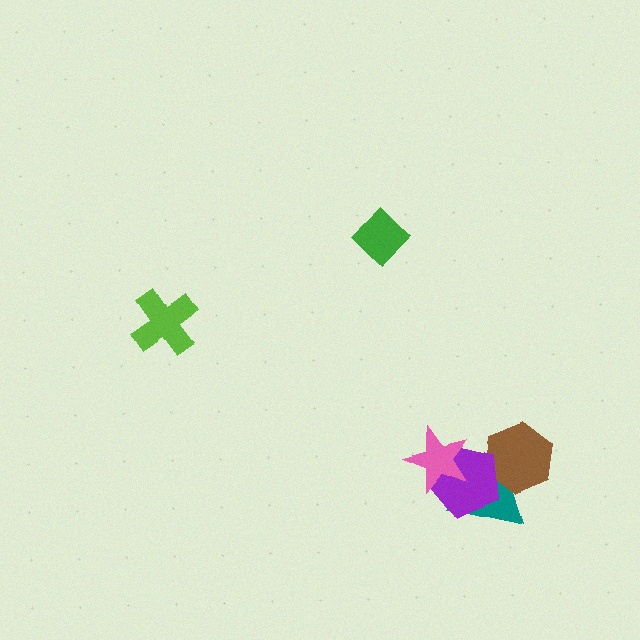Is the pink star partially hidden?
No, no other shape covers it.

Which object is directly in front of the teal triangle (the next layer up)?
The brown hexagon is directly in front of the teal triangle.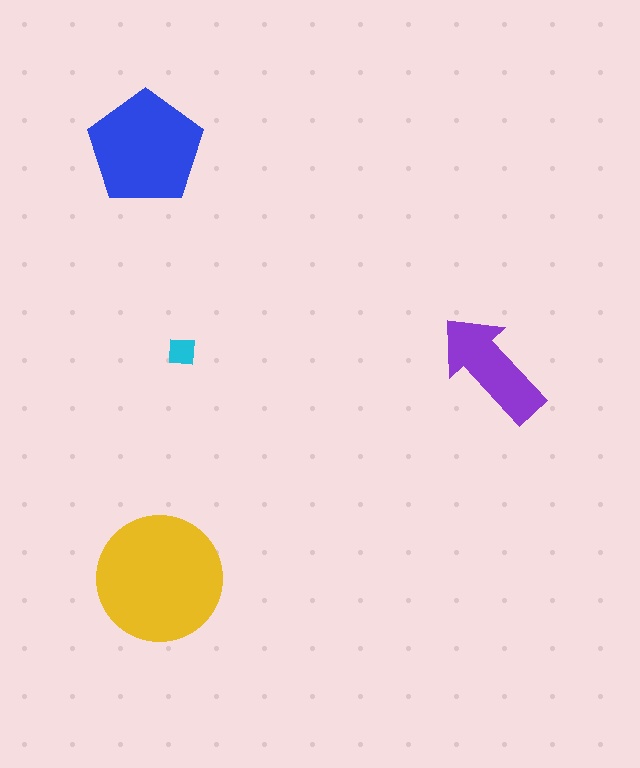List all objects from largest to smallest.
The yellow circle, the blue pentagon, the purple arrow, the cyan square.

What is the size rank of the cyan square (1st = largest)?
4th.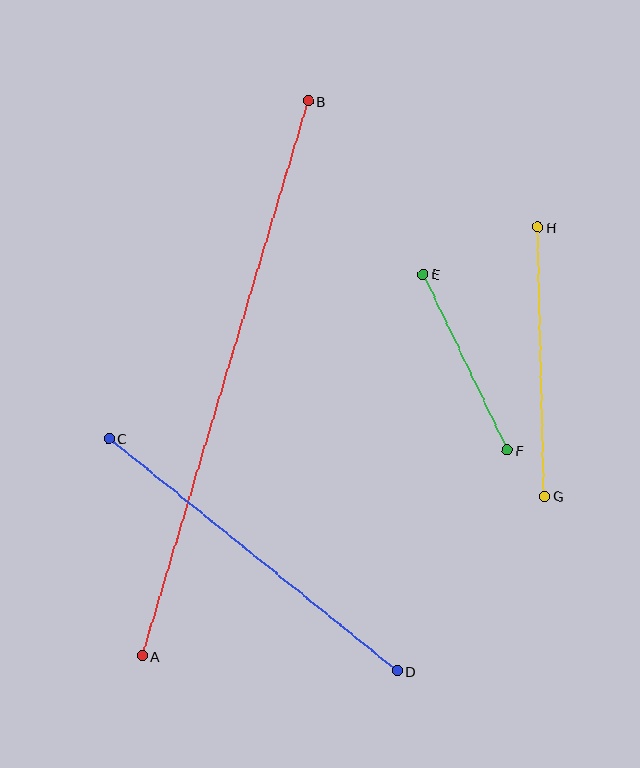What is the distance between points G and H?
The distance is approximately 269 pixels.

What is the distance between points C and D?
The distance is approximately 370 pixels.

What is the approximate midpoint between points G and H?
The midpoint is at approximately (541, 362) pixels.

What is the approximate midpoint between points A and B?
The midpoint is at approximately (225, 378) pixels.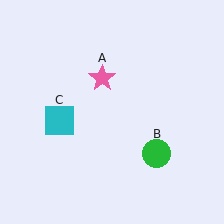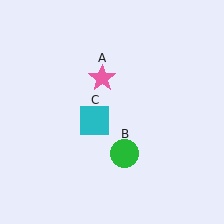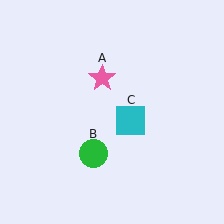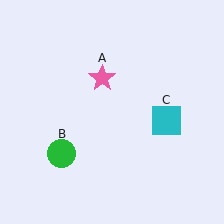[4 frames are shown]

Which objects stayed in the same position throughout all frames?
Pink star (object A) remained stationary.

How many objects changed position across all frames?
2 objects changed position: green circle (object B), cyan square (object C).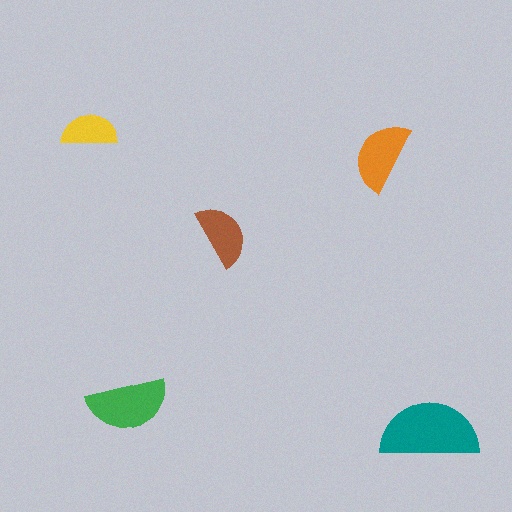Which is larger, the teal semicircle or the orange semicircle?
The teal one.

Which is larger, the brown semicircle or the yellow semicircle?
The brown one.